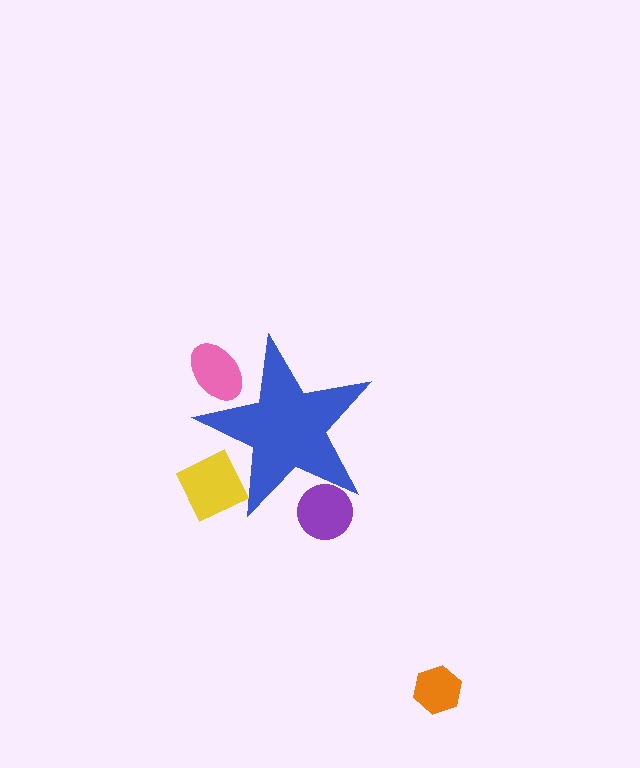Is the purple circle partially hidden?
Yes, the purple circle is partially hidden behind the blue star.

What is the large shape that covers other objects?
A blue star.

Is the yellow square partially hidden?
Yes, the yellow square is partially hidden behind the blue star.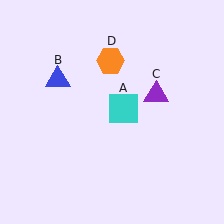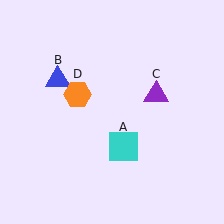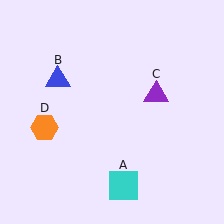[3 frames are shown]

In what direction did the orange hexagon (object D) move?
The orange hexagon (object D) moved down and to the left.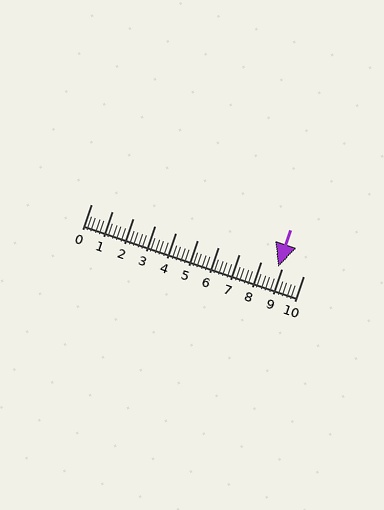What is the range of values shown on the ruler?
The ruler shows values from 0 to 10.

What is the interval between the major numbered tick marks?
The major tick marks are spaced 1 units apart.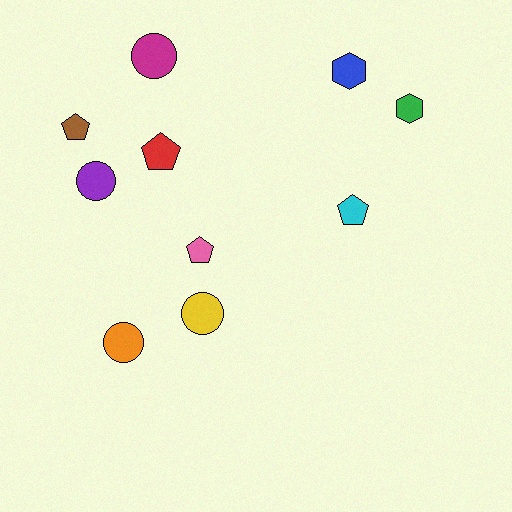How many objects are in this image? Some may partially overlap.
There are 10 objects.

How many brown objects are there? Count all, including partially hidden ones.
There is 1 brown object.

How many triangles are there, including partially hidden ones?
There are no triangles.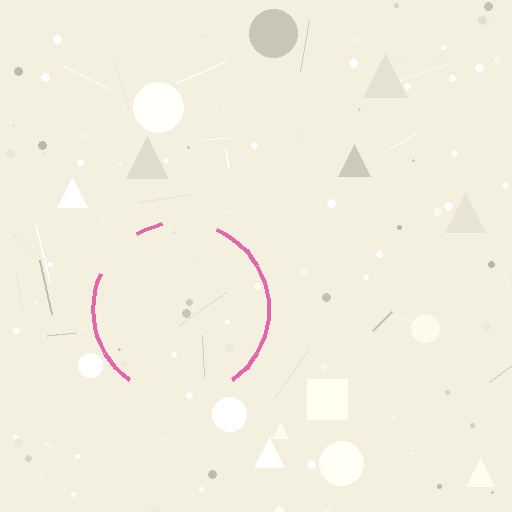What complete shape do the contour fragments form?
The contour fragments form a circle.